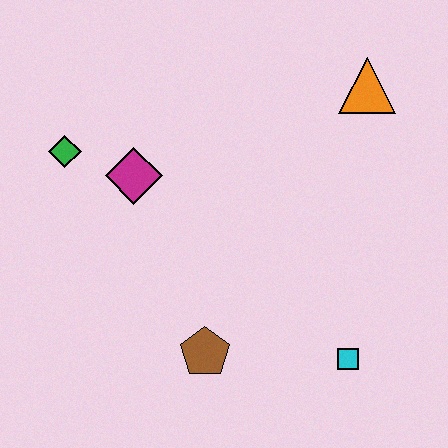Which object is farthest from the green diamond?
The cyan square is farthest from the green diamond.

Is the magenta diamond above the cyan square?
Yes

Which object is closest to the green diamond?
The magenta diamond is closest to the green diamond.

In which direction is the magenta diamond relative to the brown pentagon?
The magenta diamond is above the brown pentagon.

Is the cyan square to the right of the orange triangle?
No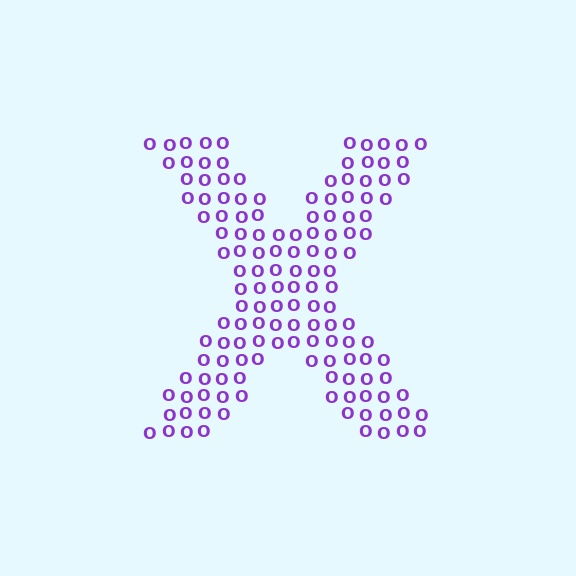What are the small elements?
The small elements are letter O's.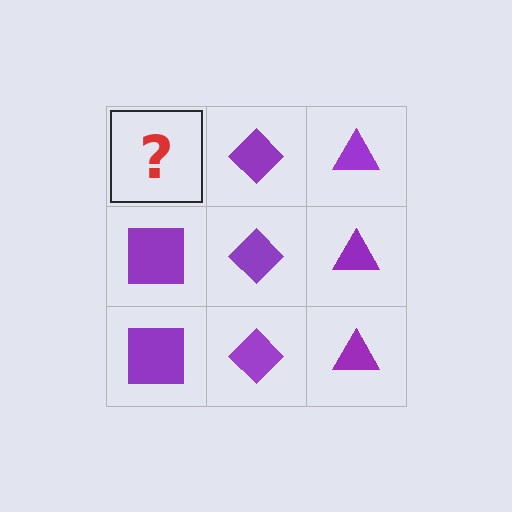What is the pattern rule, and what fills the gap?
The rule is that each column has a consistent shape. The gap should be filled with a purple square.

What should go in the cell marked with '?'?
The missing cell should contain a purple square.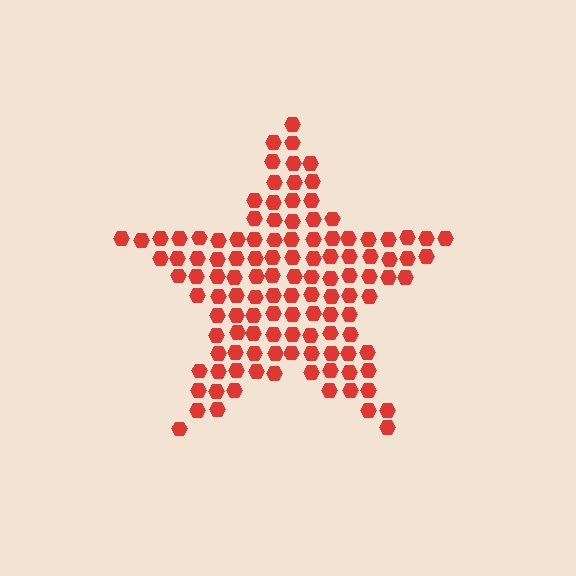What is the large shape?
The large shape is a star.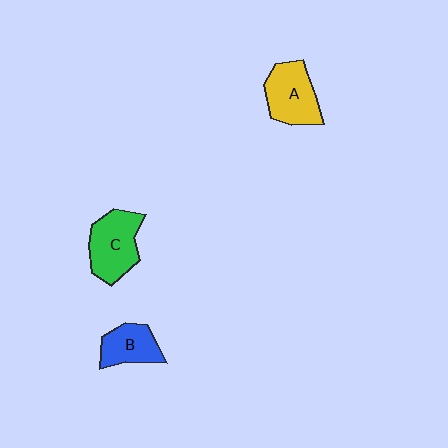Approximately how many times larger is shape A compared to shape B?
Approximately 1.3 times.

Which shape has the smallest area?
Shape B (blue).